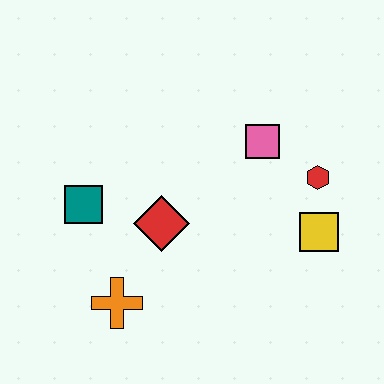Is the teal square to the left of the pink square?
Yes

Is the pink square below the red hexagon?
No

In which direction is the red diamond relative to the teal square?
The red diamond is to the right of the teal square.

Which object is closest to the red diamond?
The teal square is closest to the red diamond.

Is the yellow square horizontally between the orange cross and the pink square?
No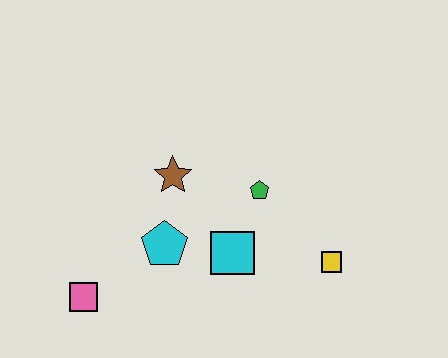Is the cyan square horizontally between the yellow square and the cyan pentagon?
Yes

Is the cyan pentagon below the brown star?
Yes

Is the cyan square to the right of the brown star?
Yes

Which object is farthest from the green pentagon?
The pink square is farthest from the green pentagon.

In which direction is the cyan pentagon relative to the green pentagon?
The cyan pentagon is to the left of the green pentagon.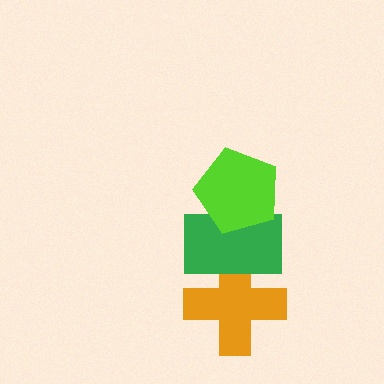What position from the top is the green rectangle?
The green rectangle is 2nd from the top.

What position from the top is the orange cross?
The orange cross is 3rd from the top.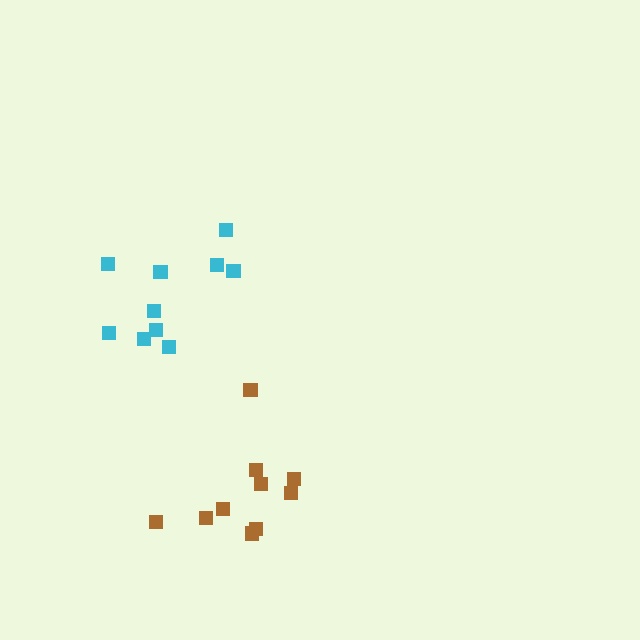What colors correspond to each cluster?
The clusters are colored: cyan, brown.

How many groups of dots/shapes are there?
There are 2 groups.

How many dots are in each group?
Group 1: 10 dots, Group 2: 10 dots (20 total).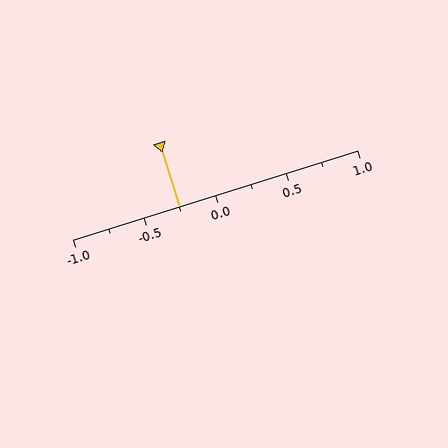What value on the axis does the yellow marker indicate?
The marker indicates approximately -0.25.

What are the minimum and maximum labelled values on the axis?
The axis runs from -1.0 to 1.0.